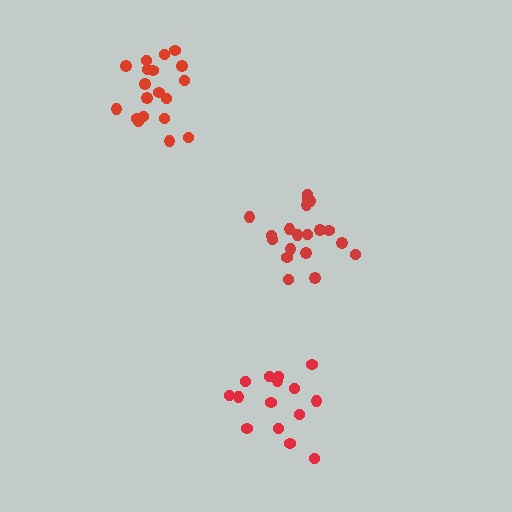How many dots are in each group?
Group 1: 19 dots, Group 2: 15 dots, Group 3: 19 dots (53 total).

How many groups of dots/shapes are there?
There are 3 groups.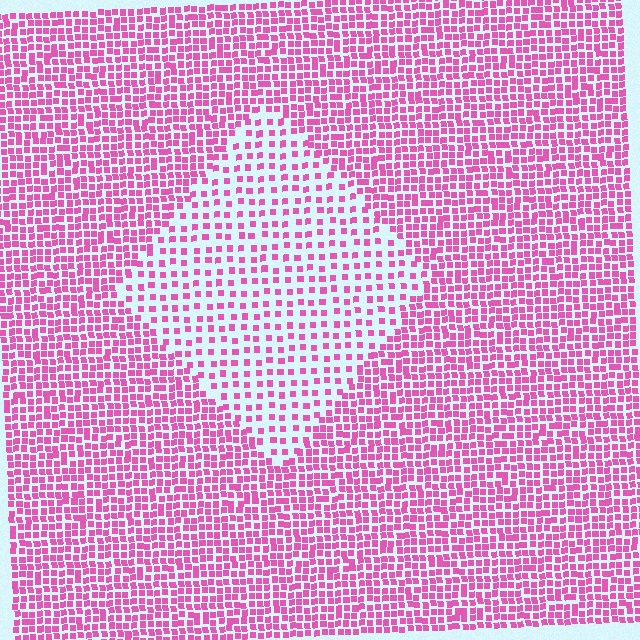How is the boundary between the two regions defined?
The boundary is defined by a change in element density (approximately 2.1x ratio). All elements are the same color, size, and shape.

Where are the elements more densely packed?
The elements are more densely packed outside the diamond boundary.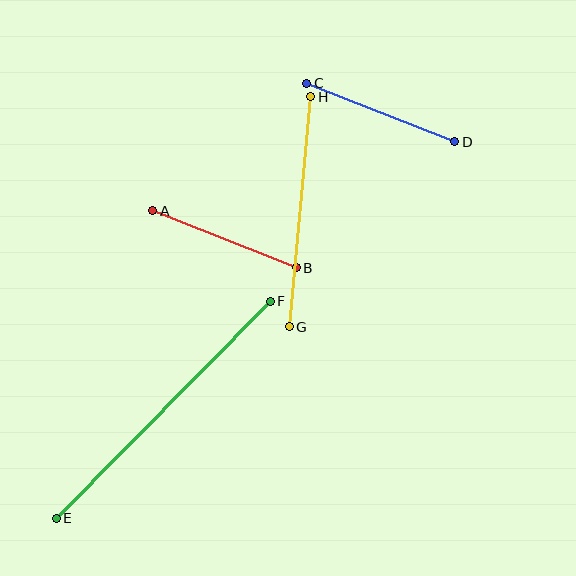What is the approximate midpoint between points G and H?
The midpoint is at approximately (300, 212) pixels.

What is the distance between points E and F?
The distance is approximately 305 pixels.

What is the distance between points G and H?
The distance is approximately 231 pixels.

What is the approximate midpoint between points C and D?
The midpoint is at approximately (381, 113) pixels.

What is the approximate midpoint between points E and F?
The midpoint is at approximately (163, 410) pixels.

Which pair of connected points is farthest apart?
Points E and F are farthest apart.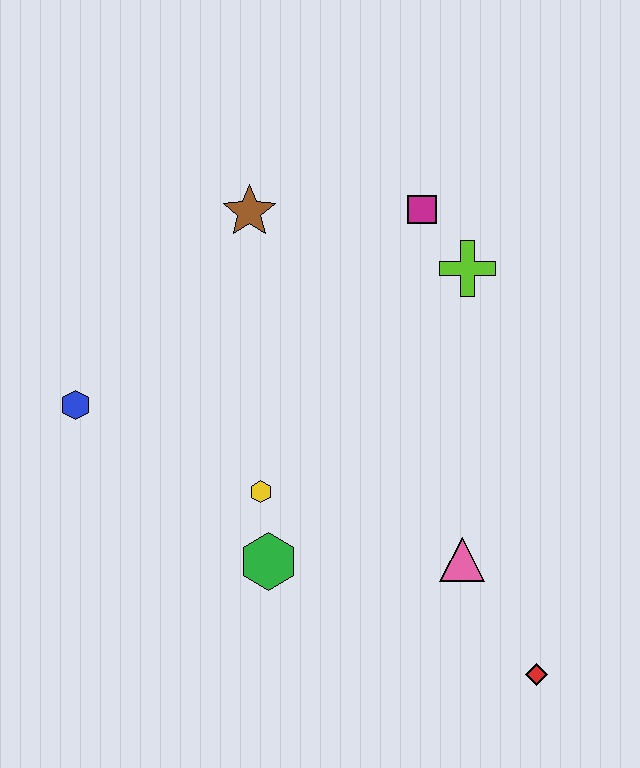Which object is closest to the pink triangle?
The red diamond is closest to the pink triangle.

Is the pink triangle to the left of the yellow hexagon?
No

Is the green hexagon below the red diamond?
No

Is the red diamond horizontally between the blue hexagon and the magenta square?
No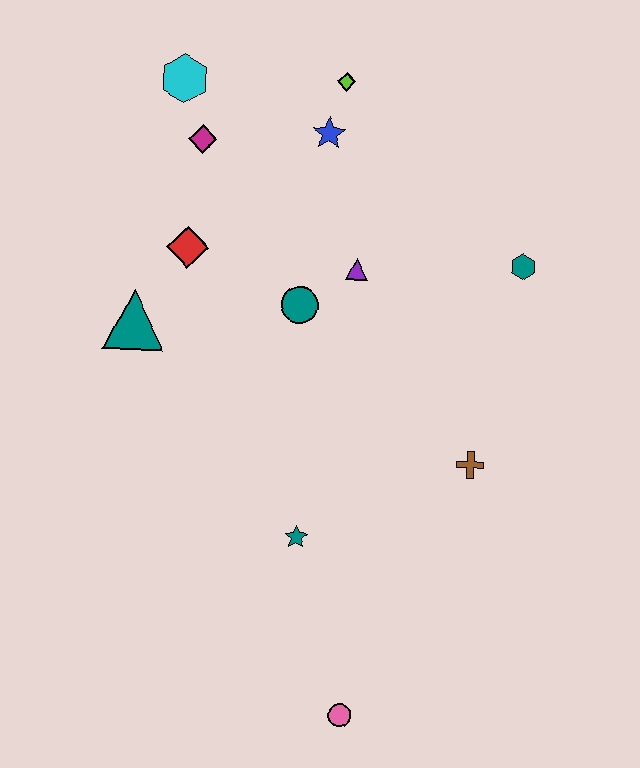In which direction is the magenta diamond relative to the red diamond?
The magenta diamond is above the red diamond.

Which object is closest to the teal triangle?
The red diamond is closest to the teal triangle.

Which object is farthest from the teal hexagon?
The pink circle is farthest from the teal hexagon.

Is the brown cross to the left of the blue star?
No